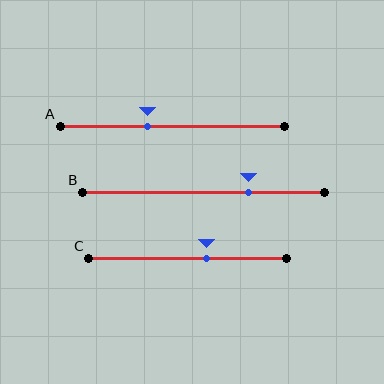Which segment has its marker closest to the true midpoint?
Segment C has its marker closest to the true midpoint.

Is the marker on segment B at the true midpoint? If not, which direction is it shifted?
No, the marker on segment B is shifted to the right by about 19% of the segment length.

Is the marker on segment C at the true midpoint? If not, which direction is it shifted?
No, the marker on segment C is shifted to the right by about 10% of the segment length.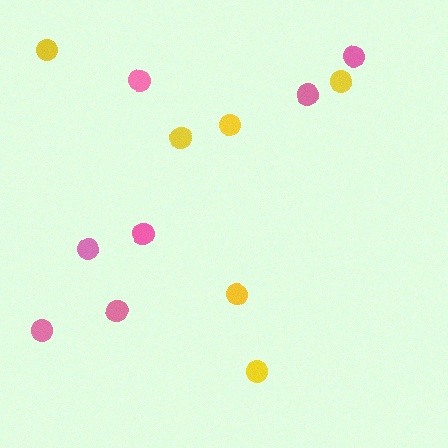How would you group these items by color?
There are 2 groups: one group of pink circles (7) and one group of yellow circles (6).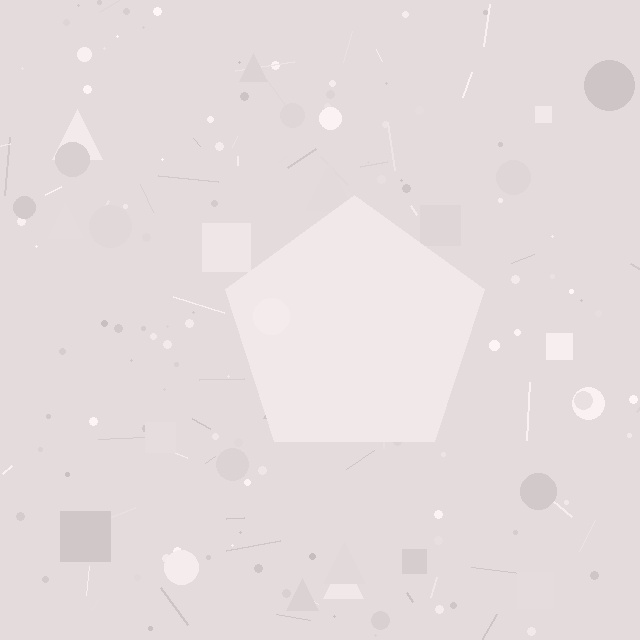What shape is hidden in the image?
A pentagon is hidden in the image.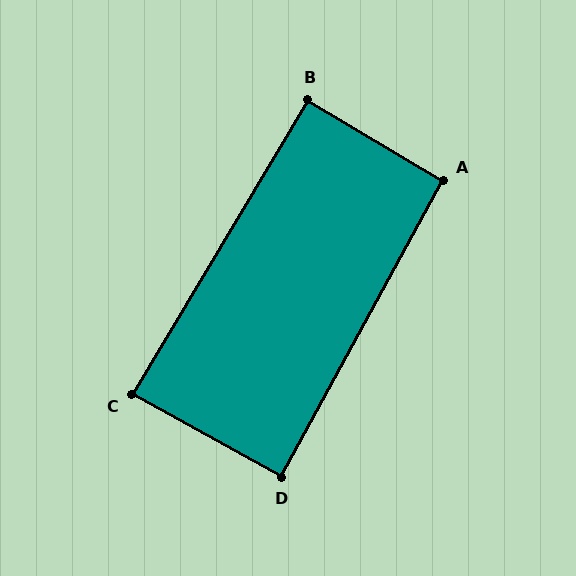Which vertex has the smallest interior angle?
C, at approximately 88 degrees.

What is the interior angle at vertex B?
Approximately 90 degrees (approximately right).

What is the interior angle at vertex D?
Approximately 90 degrees (approximately right).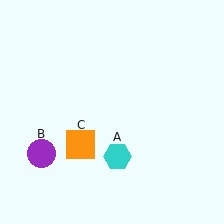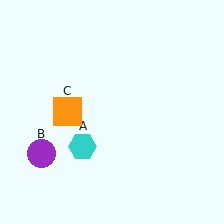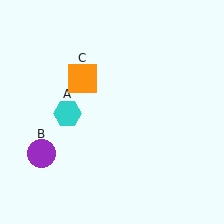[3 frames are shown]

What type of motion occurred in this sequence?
The cyan hexagon (object A), orange square (object C) rotated clockwise around the center of the scene.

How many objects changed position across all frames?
2 objects changed position: cyan hexagon (object A), orange square (object C).